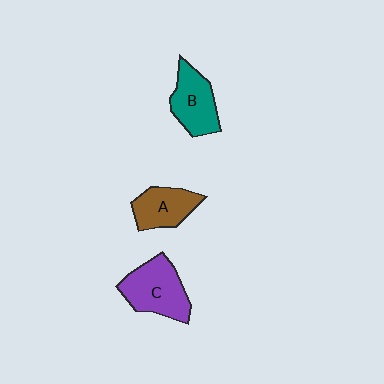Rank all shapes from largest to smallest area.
From largest to smallest: C (purple), B (teal), A (brown).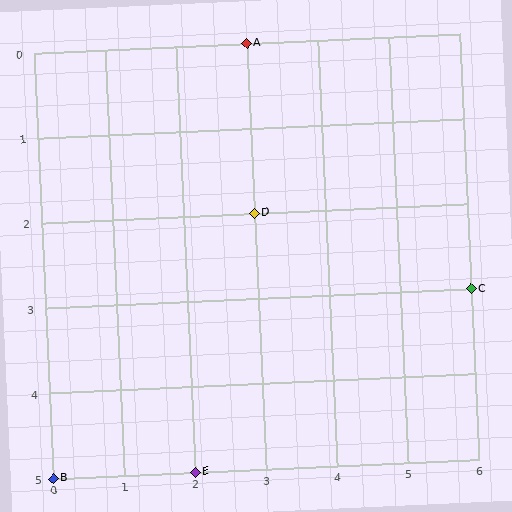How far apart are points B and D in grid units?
Points B and D are 3 columns and 3 rows apart (about 4.2 grid units diagonally).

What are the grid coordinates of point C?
Point C is at grid coordinates (6, 3).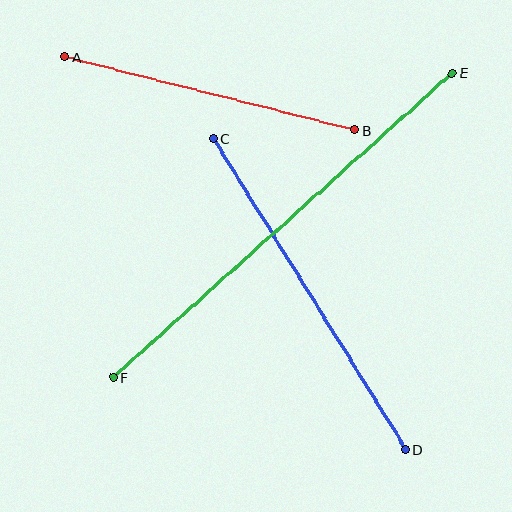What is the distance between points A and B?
The distance is approximately 299 pixels.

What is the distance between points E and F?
The distance is approximately 456 pixels.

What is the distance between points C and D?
The distance is approximately 366 pixels.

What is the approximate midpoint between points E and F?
The midpoint is at approximately (283, 225) pixels.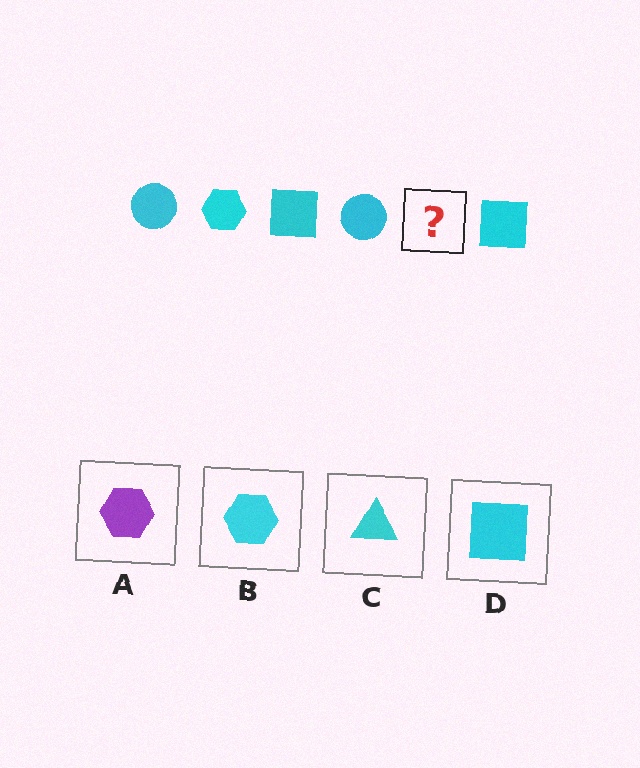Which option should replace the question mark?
Option B.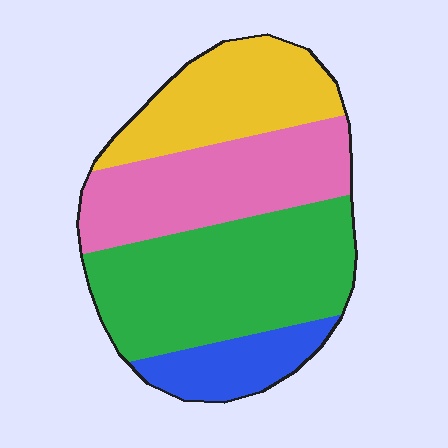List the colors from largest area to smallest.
From largest to smallest: green, pink, yellow, blue.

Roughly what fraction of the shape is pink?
Pink takes up about one quarter (1/4) of the shape.